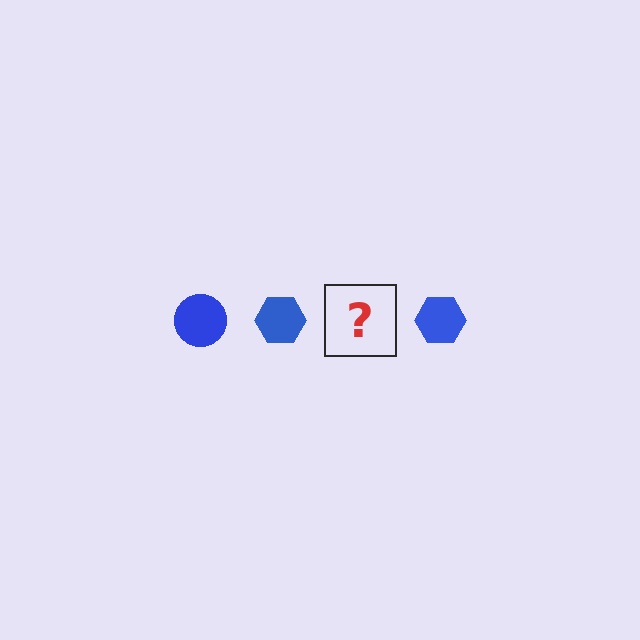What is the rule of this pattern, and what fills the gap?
The rule is that the pattern cycles through circle, hexagon shapes in blue. The gap should be filled with a blue circle.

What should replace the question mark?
The question mark should be replaced with a blue circle.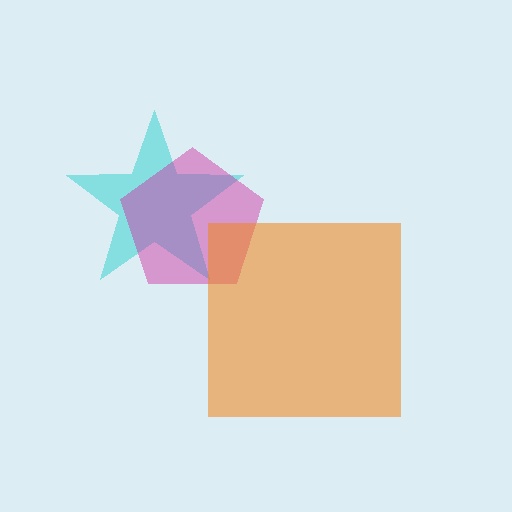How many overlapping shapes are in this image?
There are 3 overlapping shapes in the image.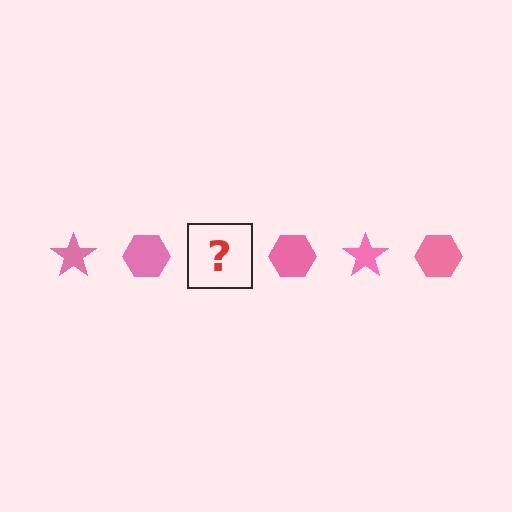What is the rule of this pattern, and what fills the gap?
The rule is that the pattern cycles through star, hexagon shapes in pink. The gap should be filled with a pink star.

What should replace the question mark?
The question mark should be replaced with a pink star.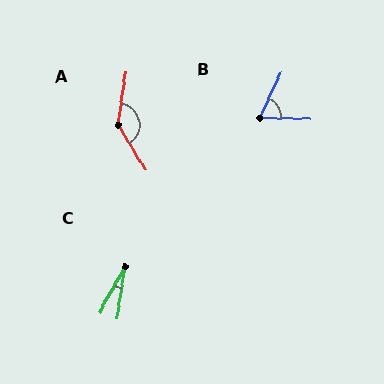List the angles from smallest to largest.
C (21°), B (66°), A (139°).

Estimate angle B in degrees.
Approximately 66 degrees.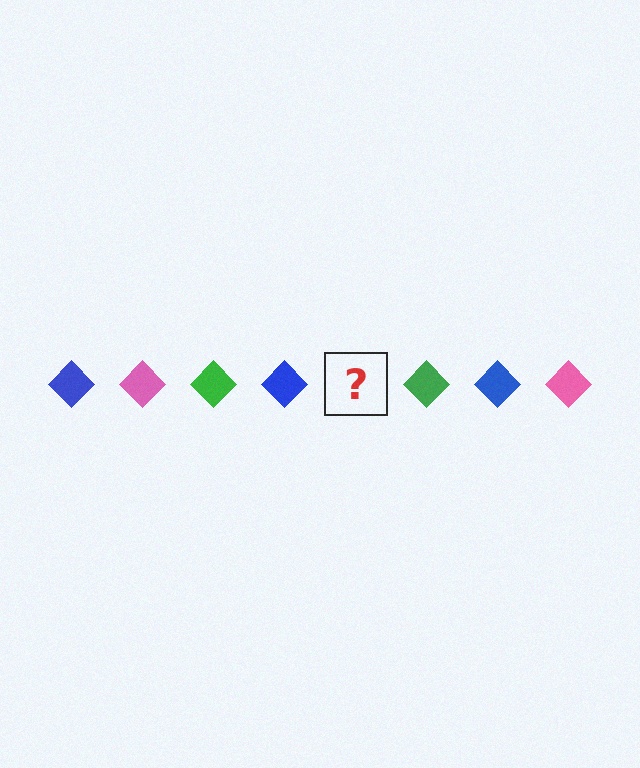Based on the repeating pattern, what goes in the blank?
The blank should be a pink diamond.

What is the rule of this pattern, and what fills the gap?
The rule is that the pattern cycles through blue, pink, green diamonds. The gap should be filled with a pink diamond.